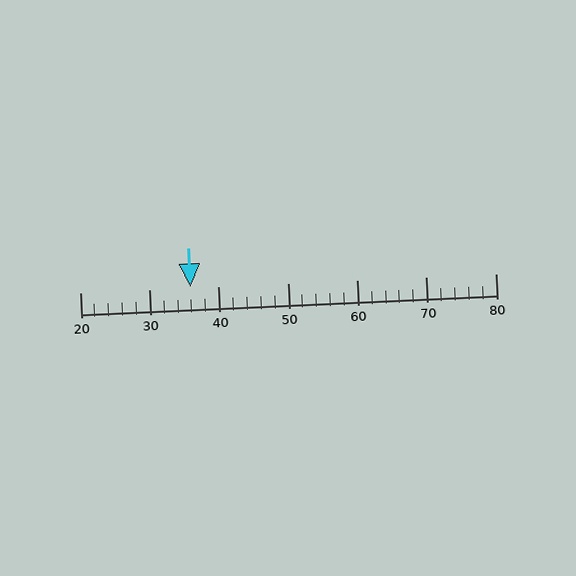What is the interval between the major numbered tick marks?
The major tick marks are spaced 10 units apart.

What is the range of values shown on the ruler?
The ruler shows values from 20 to 80.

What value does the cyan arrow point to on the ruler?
The cyan arrow points to approximately 36.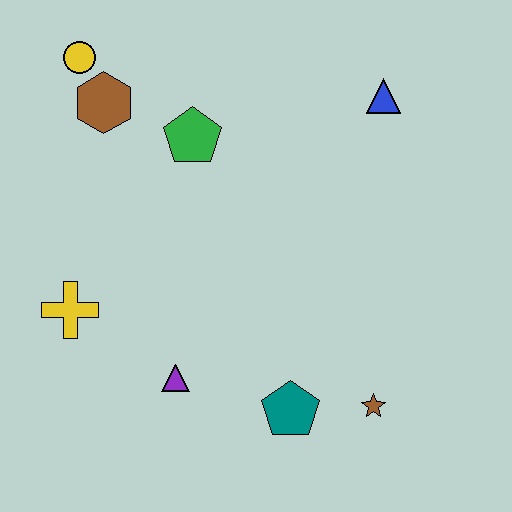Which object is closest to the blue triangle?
The green pentagon is closest to the blue triangle.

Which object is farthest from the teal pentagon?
The yellow circle is farthest from the teal pentagon.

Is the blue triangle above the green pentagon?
Yes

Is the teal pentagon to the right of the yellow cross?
Yes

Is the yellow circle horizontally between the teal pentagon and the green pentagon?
No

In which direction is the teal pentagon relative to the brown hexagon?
The teal pentagon is below the brown hexagon.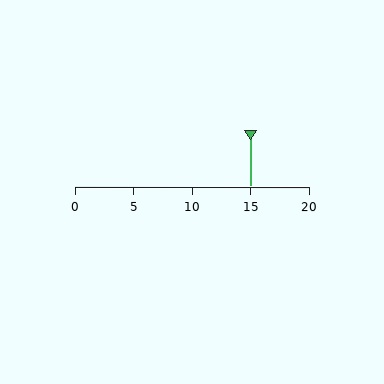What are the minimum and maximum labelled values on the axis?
The axis runs from 0 to 20.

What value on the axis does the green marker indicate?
The marker indicates approximately 15.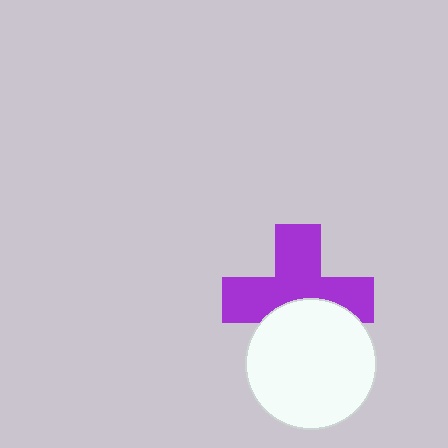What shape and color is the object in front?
The object in front is a white circle.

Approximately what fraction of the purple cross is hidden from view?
Roughly 36% of the purple cross is hidden behind the white circle.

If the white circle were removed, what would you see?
You would see the complete purple cross.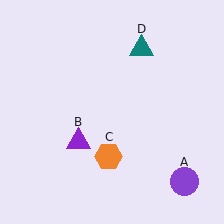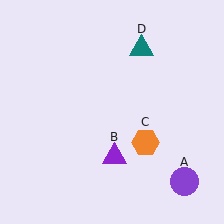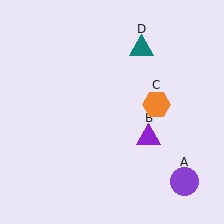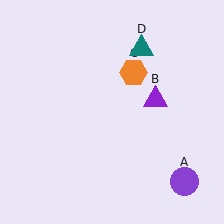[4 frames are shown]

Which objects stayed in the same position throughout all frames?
Purple circle (object A) and teal triangle (object D) remained stationary.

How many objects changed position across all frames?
2 objects changed position: purple triangle (object B), orange hexagon (object C).